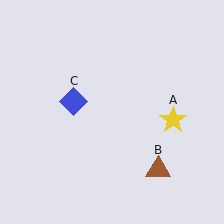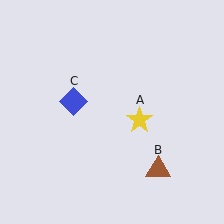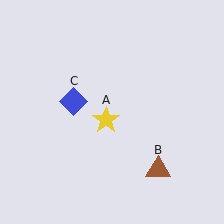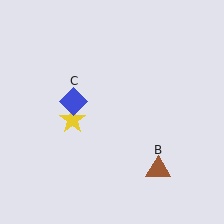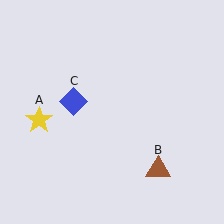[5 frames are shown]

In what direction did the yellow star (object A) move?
The yellow star (object A) moved left.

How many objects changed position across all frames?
1 object changed position: yellow star (object A).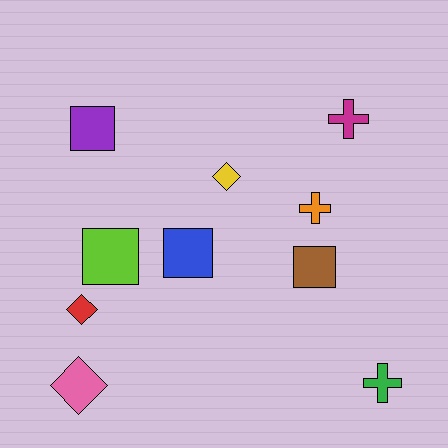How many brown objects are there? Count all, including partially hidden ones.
There is 1 brown object.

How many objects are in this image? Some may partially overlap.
There are 10 objects.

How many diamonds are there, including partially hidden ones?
There are 3 diamonds.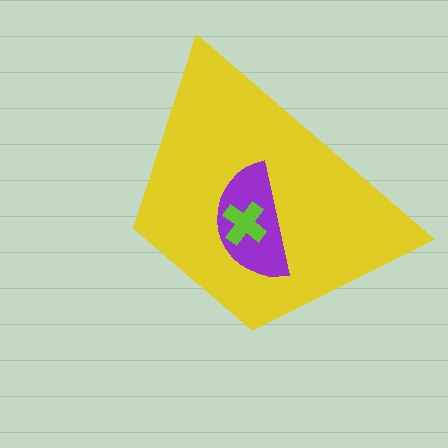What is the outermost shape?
The yellow trapezoid.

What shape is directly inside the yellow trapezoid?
The purple semicircle.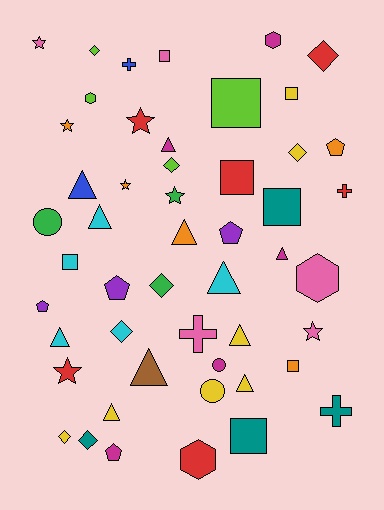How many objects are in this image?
There are 50 objects.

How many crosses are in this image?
There are 4 crosses.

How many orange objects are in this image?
There are 5 orange objects.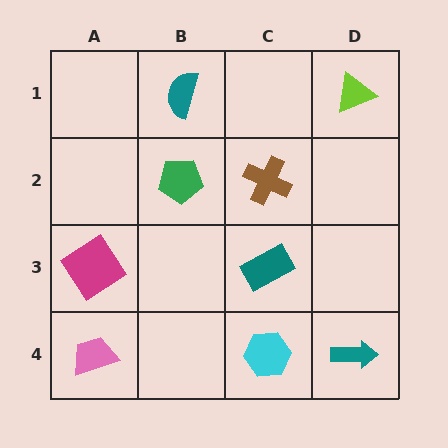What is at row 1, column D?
A lime triangle.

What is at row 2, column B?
A green pentagon.